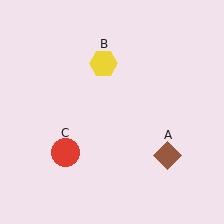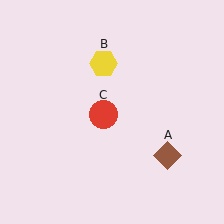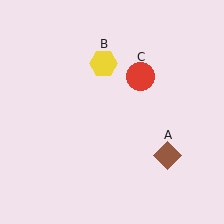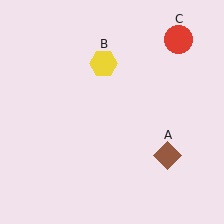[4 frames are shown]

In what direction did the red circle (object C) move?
The red circle (object C) moved up and to the right.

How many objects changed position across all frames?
1 object changed position: red circle (object C).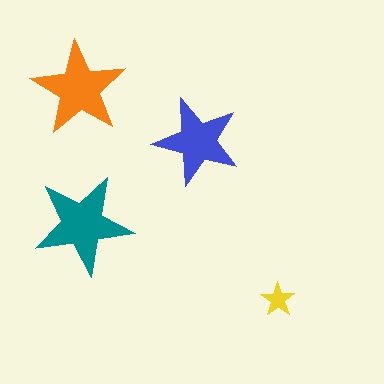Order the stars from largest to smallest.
the teal one, the orange one, the blue one, the yellow one.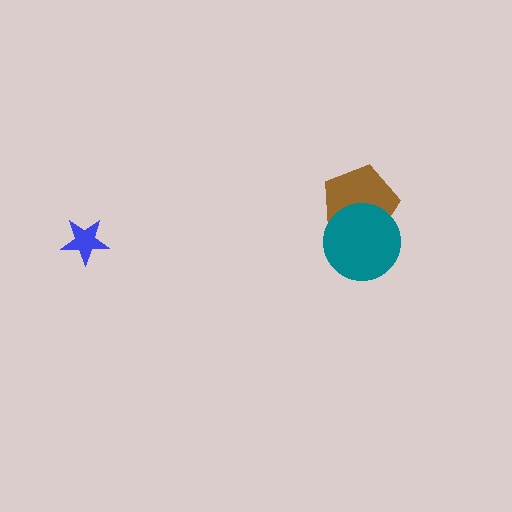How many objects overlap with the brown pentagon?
1 object overlaps with the brown pentagon.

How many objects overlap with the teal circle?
1 object overlaps with the teal circle.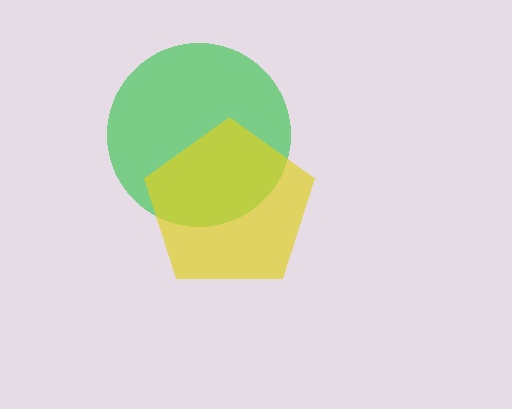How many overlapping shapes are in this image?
There are 2 overlapping shapes in the image.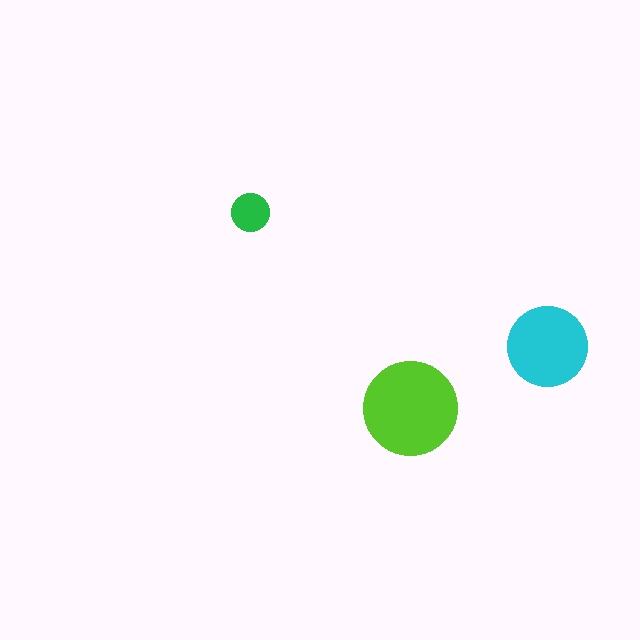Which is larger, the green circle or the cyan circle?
The cyan one.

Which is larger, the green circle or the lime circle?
The lime one.